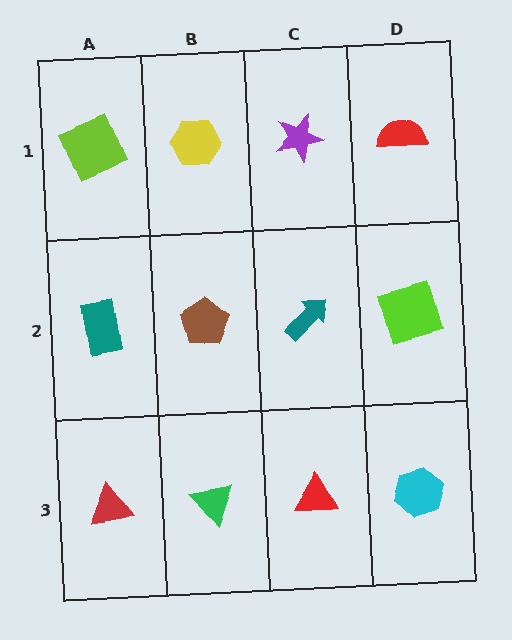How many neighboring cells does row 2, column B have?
4.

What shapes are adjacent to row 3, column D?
A lime square (row 2, column D), a red triangle (row 3, column C).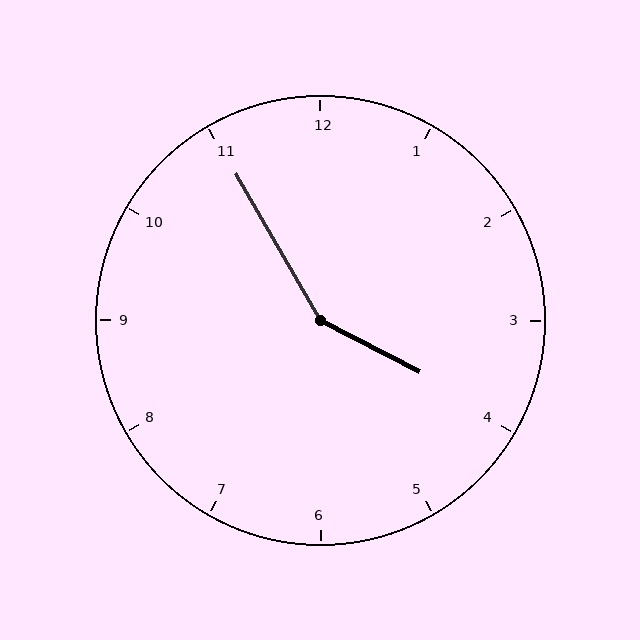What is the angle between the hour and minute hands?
Approximately 148 degrees.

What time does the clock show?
3:55.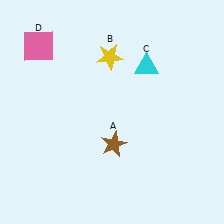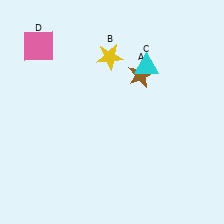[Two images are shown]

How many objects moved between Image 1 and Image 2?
1 object moved between the two images.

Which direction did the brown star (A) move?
The brown star (A) moved up.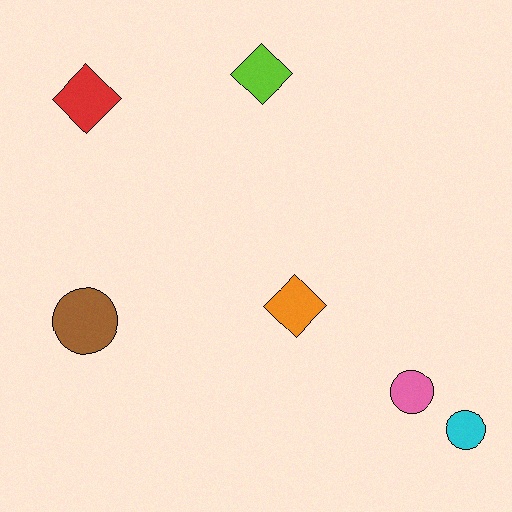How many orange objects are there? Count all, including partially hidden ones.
There is 1 orange object.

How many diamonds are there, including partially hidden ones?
There are 3 diamonds.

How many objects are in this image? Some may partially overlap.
There are 6 objects.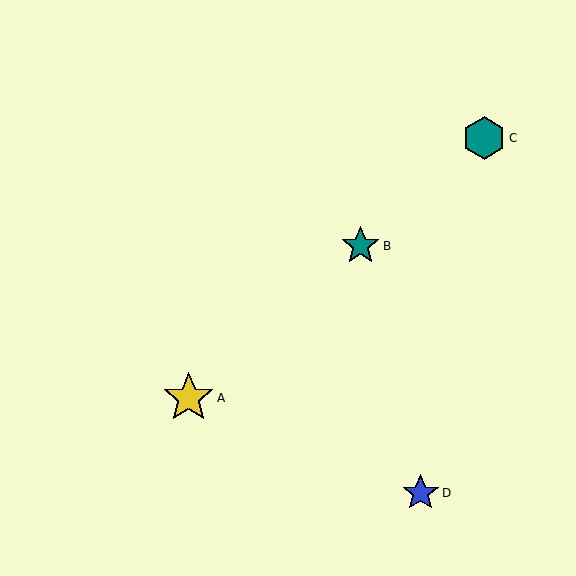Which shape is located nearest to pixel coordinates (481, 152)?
The teal hexagon (labeled C) at (484, 138) is nearest to that location.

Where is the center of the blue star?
The center of the blue star is at (421, 493).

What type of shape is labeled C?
Shape C is a teal hexagon.